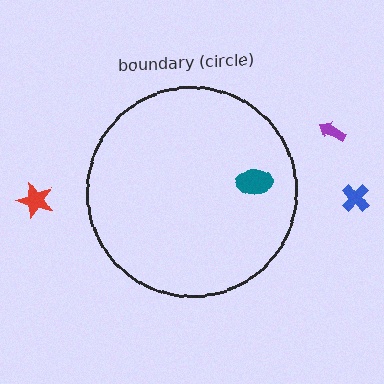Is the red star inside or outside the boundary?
Outside.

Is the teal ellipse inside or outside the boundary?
Inside.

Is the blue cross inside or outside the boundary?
Outside.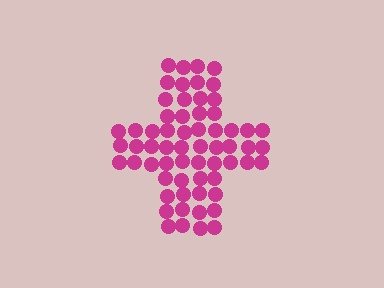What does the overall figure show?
The overall figure shows a cross.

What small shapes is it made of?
It is made of small circles.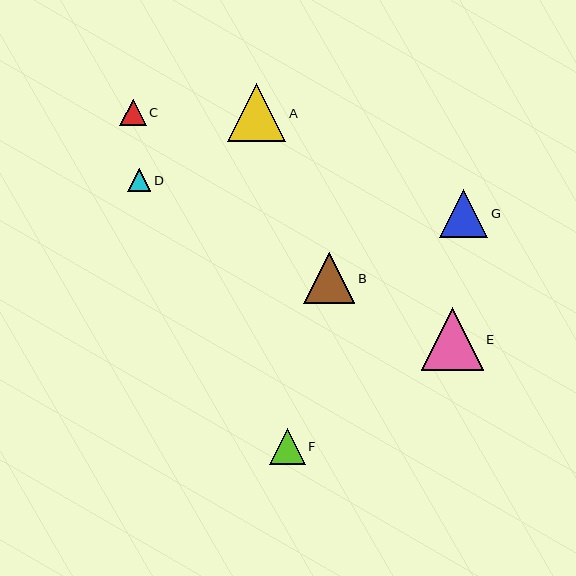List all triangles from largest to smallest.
From largest to smallest: E, A, B, G, F, C, D.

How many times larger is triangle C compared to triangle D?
Triangle C is approximately 1.2 times the size of triangle D.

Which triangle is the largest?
Triangle E is the largest with a size of approximately 62 pixels.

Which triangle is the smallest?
Triangle D is the smallest with a size of approximately 23 pixels.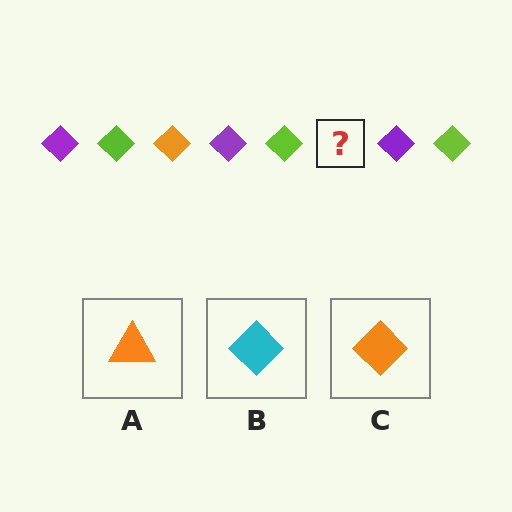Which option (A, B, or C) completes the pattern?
C.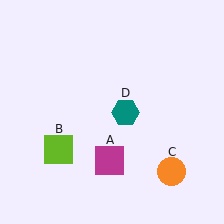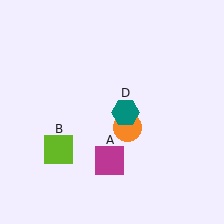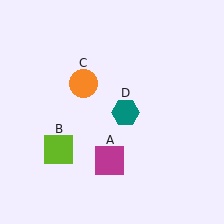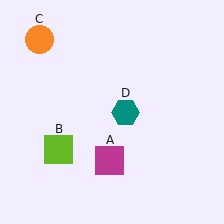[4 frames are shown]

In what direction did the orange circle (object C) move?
The orange circle (object C) moved up and to the left.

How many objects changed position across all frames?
1 object changed position: orange circle (object C).